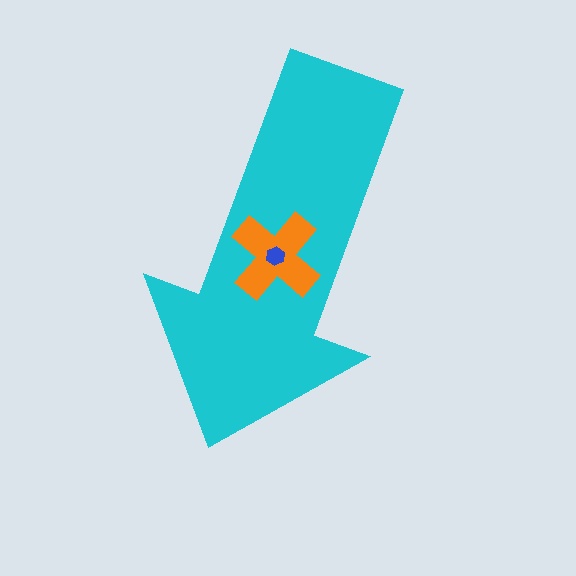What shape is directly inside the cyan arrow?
The orange cross.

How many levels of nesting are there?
3.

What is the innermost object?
The blue hexagon.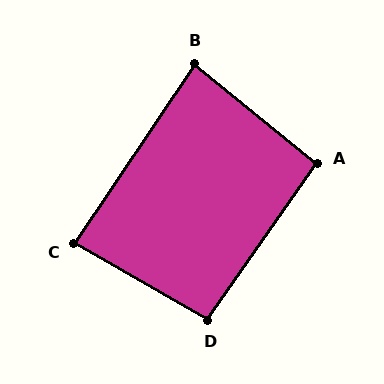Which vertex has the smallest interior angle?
B, at approximately 85 degrees.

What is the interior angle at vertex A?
Approximately 94 degrees (approximately right).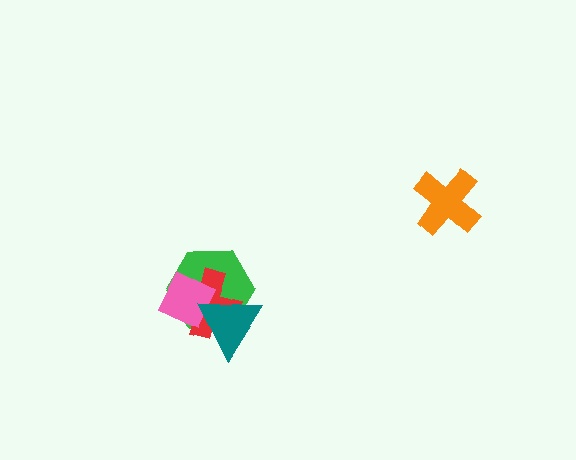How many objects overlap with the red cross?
3 objects overlap with the red cross.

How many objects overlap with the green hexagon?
3 objects overlap with the green hexagon.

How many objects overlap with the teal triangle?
3 objects overlap with the teal triangle.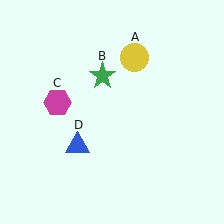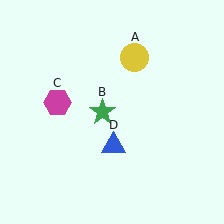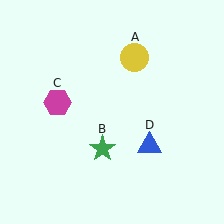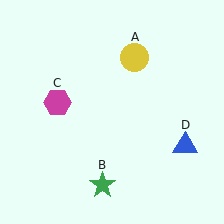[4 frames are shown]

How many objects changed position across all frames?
2 objects changed position: green star (object B), blue triangle (object D).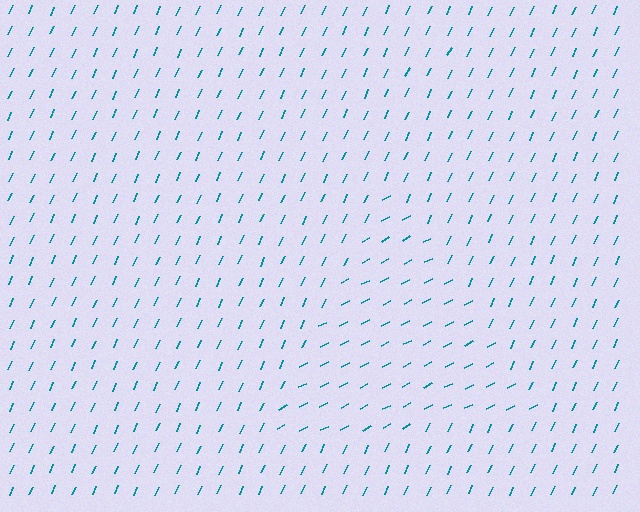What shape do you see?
I see a triangle.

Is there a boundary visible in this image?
Yes, there is a texture boundary formed by a change in line orientation.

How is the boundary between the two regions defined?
The boundary is defined purely by a change in line orientation (approximately 38 degrees difference). All lines are the same color and thickness.